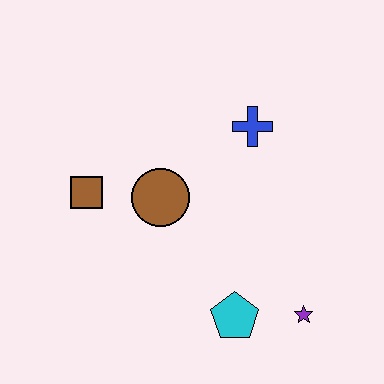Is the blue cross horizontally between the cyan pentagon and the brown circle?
No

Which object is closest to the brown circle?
The brown square is closest to the brown circle.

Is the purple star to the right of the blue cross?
Yes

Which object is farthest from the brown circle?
The purple star is farthest from the brown circle.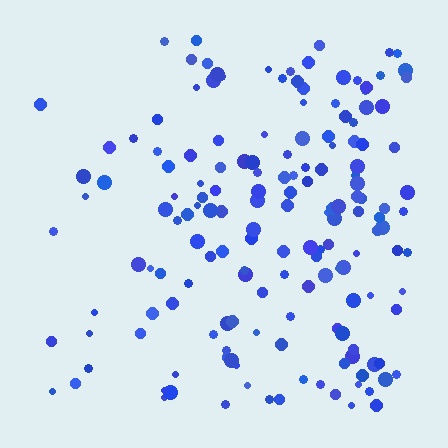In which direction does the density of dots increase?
From left to right, with the right side densest.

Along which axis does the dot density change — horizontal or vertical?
Horizontal.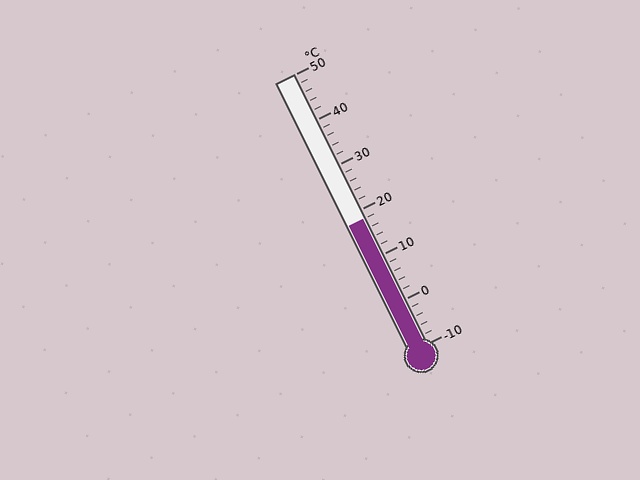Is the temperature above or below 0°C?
The temperature is above 0°C.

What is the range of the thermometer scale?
The thermometer scale ranges from -10°C to 50°C.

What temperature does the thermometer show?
The thermometer shows approximately 18°C.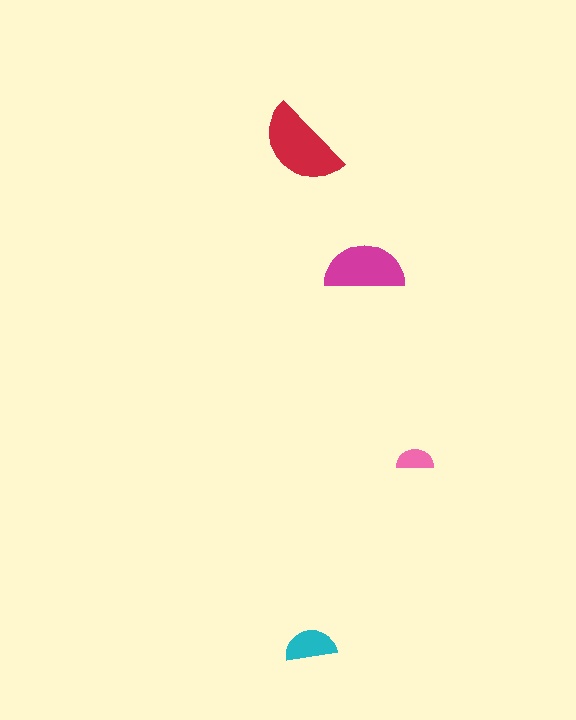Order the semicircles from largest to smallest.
the red one, the magenta one, the cyan one, the pink one.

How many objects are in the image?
There are 4 objects in the image.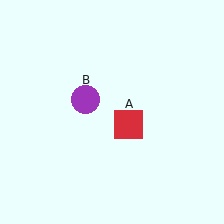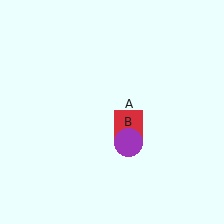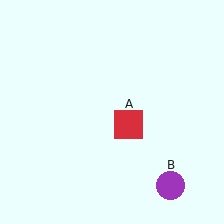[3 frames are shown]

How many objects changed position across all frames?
1 object changed position: purple circle (object B).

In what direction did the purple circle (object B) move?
The purple circle (object B) moved down and to the right.